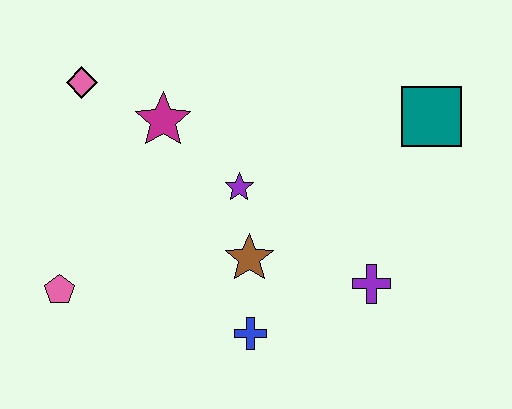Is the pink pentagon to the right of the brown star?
No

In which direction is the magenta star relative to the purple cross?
The magenta star is to the left of the purple cross.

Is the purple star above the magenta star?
No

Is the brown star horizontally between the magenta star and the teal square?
Yes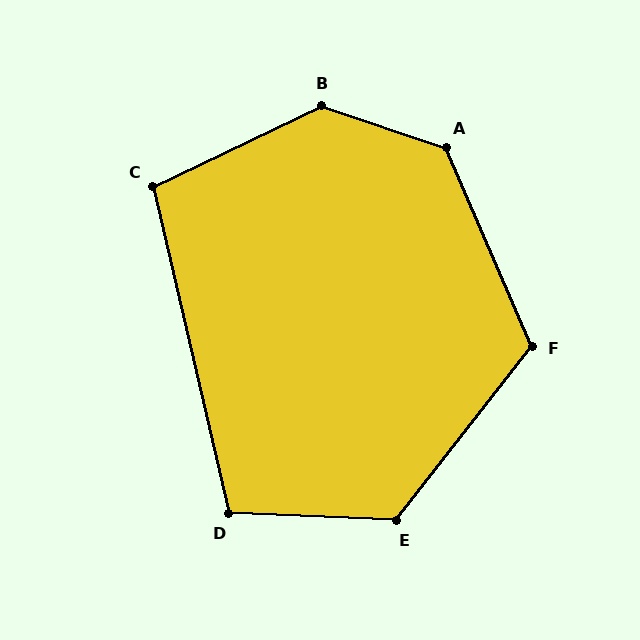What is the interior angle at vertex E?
Approximately 126 degrees (obtuse).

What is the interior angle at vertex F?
Approximately 119 degrees (obtuse).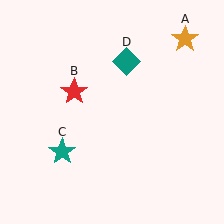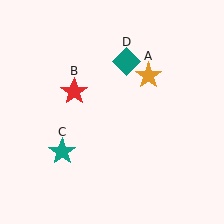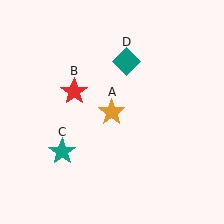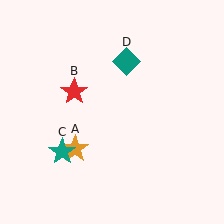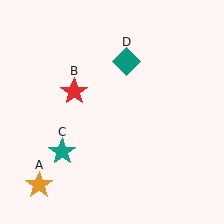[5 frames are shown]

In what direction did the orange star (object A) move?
The orange star (object A) moved down and to the left.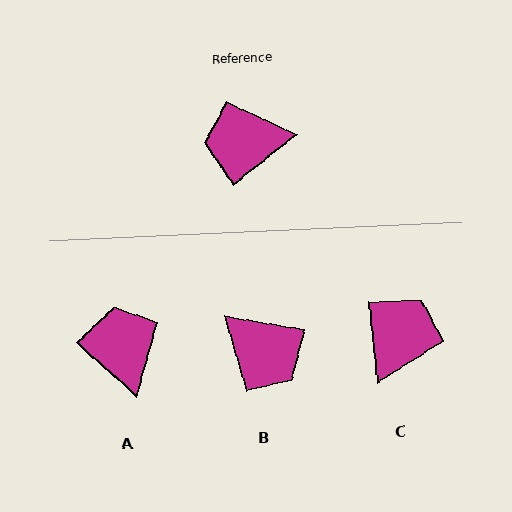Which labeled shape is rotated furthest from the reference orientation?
B, about 132 degrees away.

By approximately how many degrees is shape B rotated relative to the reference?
Approximately 132 degrees counter-clockwise.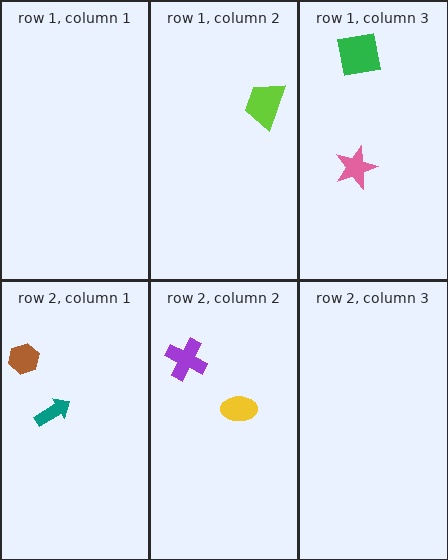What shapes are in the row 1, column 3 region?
The green square, the pink star.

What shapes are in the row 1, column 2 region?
The lime trapezoid.